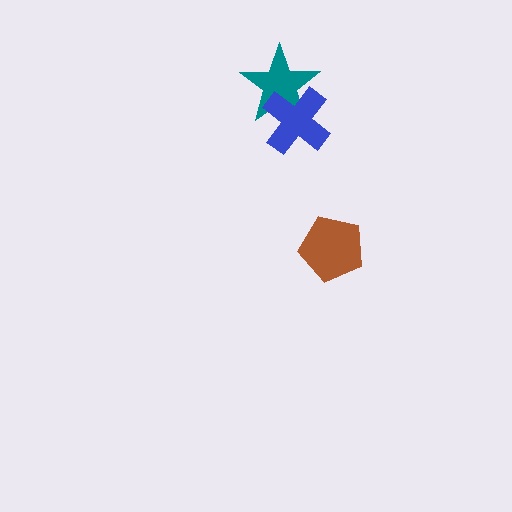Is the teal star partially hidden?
Yes, it is partially covered by another shape.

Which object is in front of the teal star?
The blue cross is in front of the teal star.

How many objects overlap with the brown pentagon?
0 objects overlap with the brown pentagon.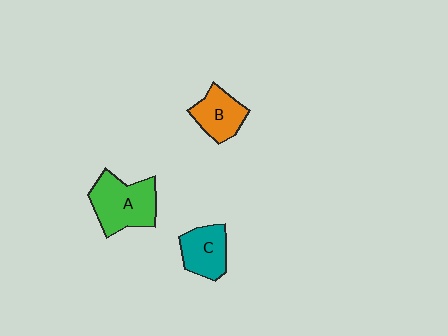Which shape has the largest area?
Shape A (green).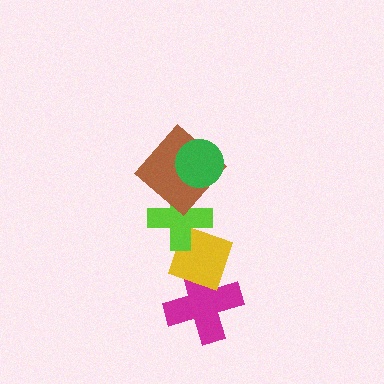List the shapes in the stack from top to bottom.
From top to bottom: the green circle, the brown diamond, the lime cross, the yellow diamond, the magenta cross.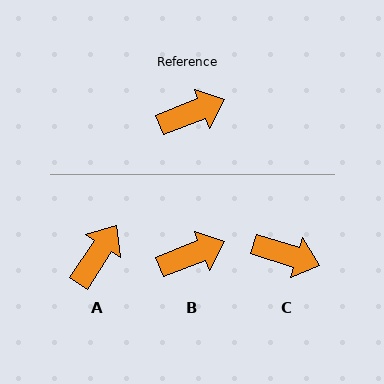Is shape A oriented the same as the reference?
No, it is off by about 36 degrees.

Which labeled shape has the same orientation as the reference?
B.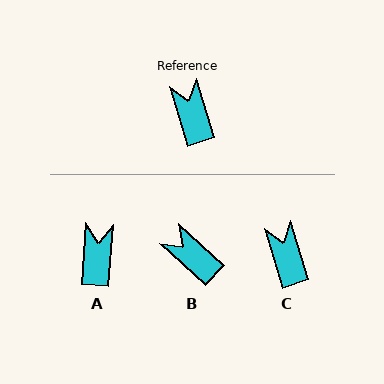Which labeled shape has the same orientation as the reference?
C.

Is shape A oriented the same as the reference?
No, it is off by about 21 degrees.